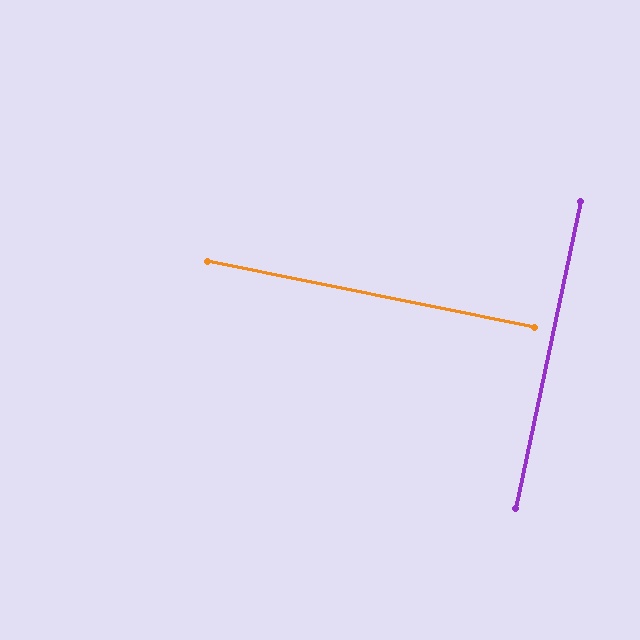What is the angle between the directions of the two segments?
Approximately 89 degrees.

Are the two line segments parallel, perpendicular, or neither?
Perpendicular — they meet at approximately 89°.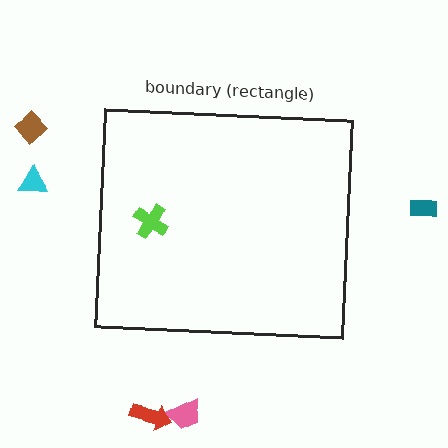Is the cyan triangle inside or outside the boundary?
Outside.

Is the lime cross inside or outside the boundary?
Inside.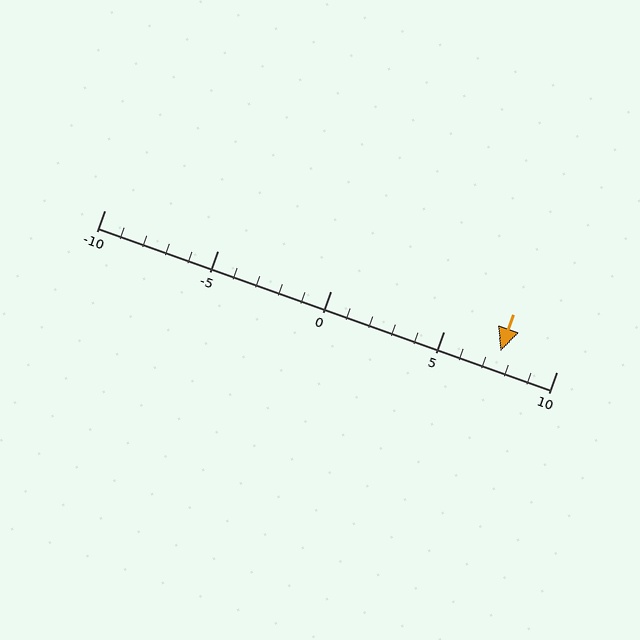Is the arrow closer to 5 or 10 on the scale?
The arrow is closer to 10.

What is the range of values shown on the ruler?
The ruler shows values from -10 to 10.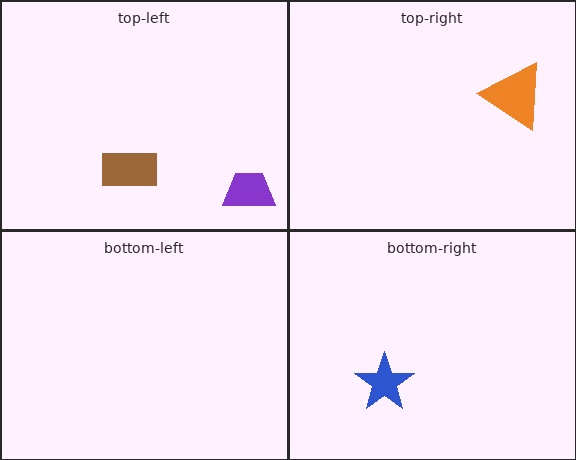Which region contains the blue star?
The bottom-right region.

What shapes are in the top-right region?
The orange triangle.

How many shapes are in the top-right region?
1.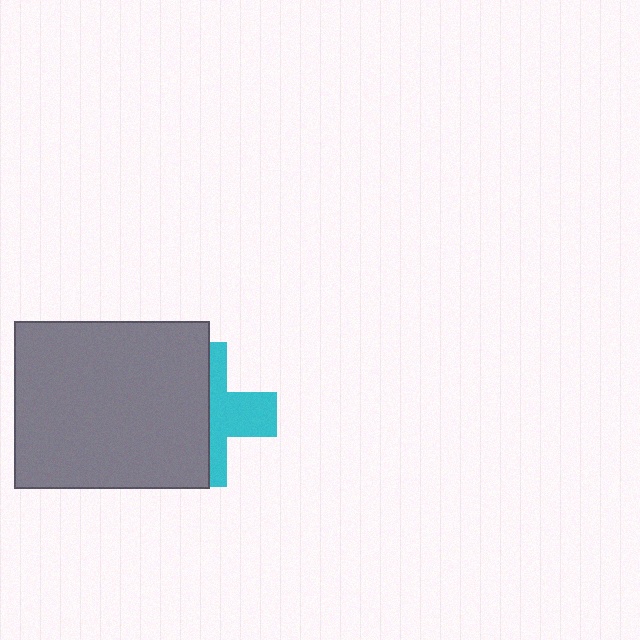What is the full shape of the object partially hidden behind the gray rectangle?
The partially hidden object is a cyan cross.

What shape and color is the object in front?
The object in front is a gray rectangle.